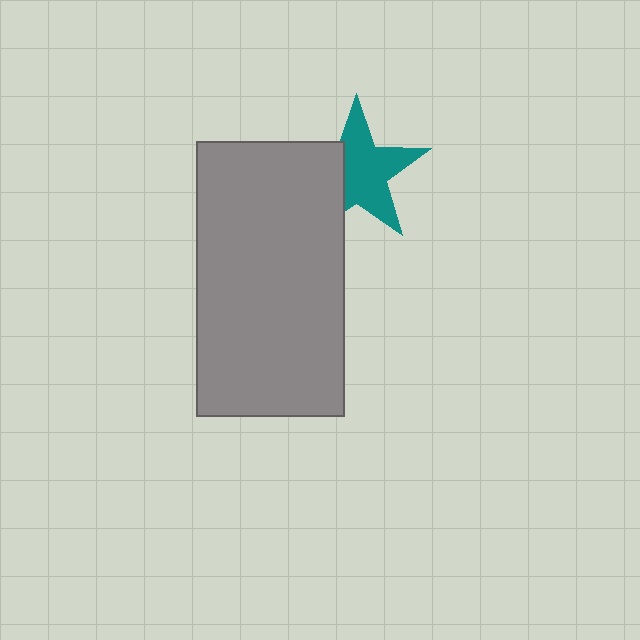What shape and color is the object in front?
The object in front is a gray rectangle.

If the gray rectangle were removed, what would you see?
You would see the complete teal star.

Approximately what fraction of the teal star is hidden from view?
Roughly 34% of the teal star is hidden behind the gray rectangle.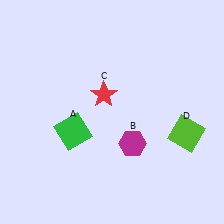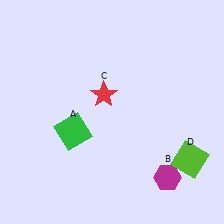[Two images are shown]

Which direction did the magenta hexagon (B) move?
The magenta hexagon (B) moved right.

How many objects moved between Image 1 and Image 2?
2 objects moved between the two images.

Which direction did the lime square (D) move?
The lime square (D) moved down.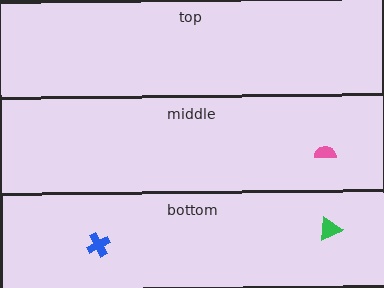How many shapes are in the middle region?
1.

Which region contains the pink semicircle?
The middle region.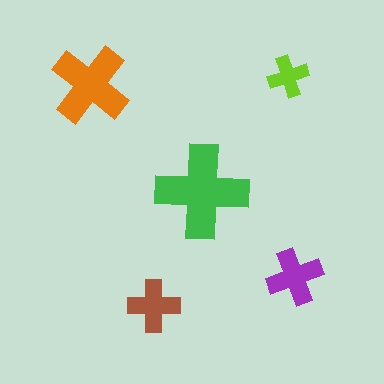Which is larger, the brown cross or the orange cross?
The orange one.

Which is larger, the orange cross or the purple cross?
The orange one.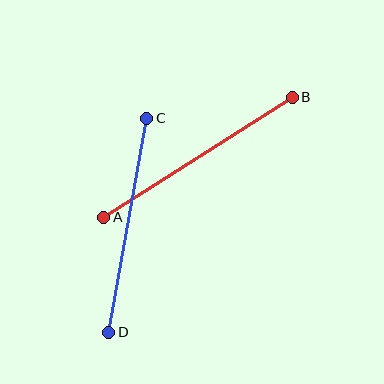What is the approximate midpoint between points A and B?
The midpoint is at approximately (198, 157) pixels.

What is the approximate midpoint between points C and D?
The midpoint is at approximately (128, 225) pixels.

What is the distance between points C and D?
The distance is approximately 217 pixels.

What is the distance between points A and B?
The distance is approximately 223 pixels.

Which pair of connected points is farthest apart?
Points A and B are farthest apart.